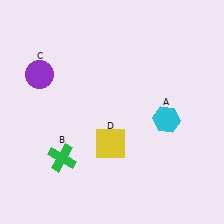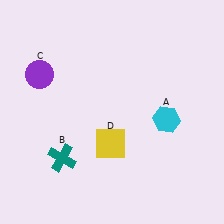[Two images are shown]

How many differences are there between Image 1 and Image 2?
There is 1 difference between the two images.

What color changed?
The cross (B) changed from green in Image 1 to teal in Image 2.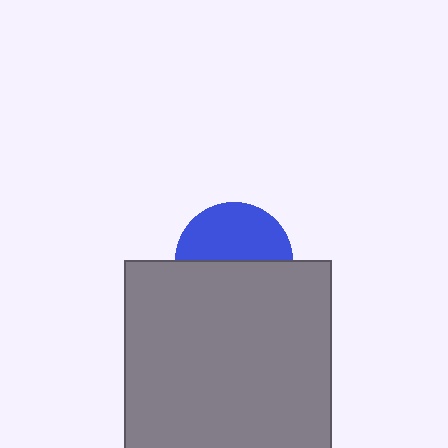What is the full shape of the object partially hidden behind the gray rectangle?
The partially hidden object is a blue circle.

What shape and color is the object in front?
The object in front is a gray rectangle.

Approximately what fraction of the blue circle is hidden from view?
Roughly 52% of the blue circle is hidden behind the gray rectangle.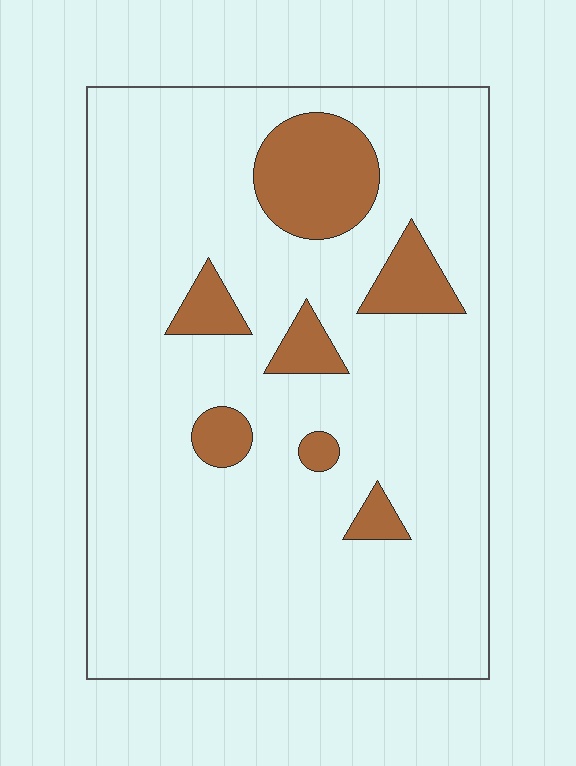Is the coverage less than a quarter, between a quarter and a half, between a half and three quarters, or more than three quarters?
Less than a quarter.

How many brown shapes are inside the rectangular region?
7.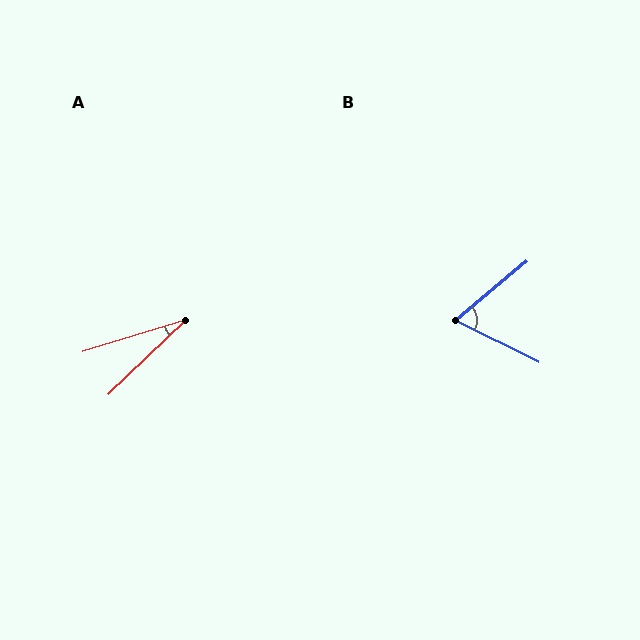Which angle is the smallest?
A, at approximately 27 degrees.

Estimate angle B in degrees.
Approximately 67 degrees.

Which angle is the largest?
B, at approximately 67 degrees.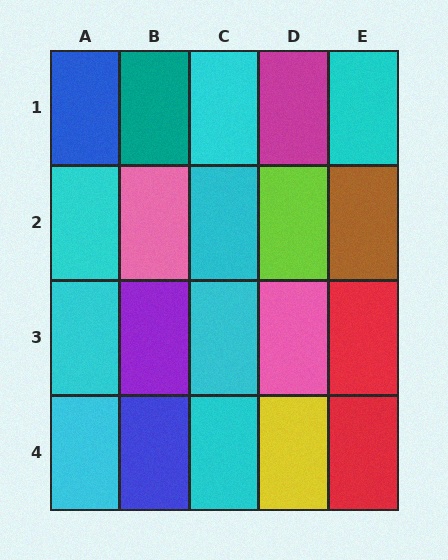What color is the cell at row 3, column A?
Cyan.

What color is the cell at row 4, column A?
Cyan.